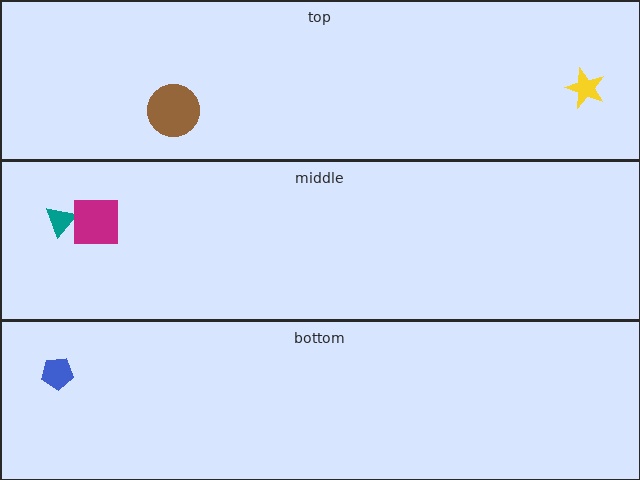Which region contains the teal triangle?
The middle region.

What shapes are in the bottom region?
The blue pentagon.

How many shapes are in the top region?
2.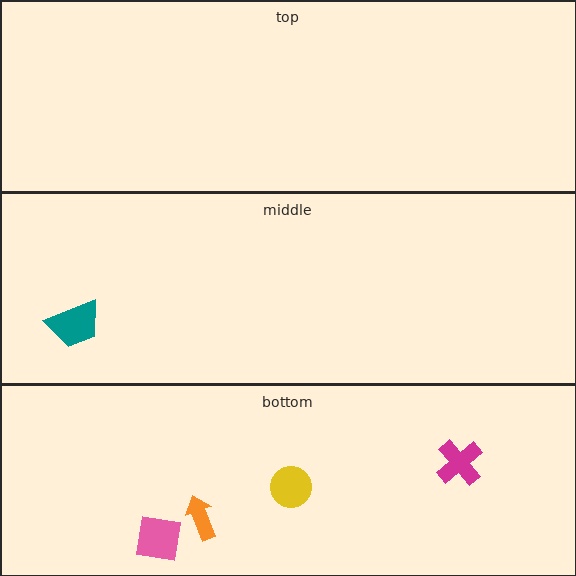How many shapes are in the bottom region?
4.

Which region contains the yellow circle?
The bottom region.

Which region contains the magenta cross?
The bottom region.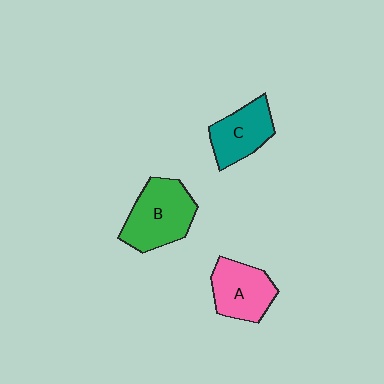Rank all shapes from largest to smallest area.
From largest to smallest: B (green), A (pink), C (teal).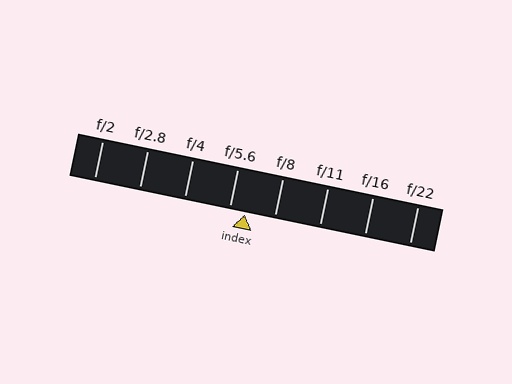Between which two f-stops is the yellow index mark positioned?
The index mark is between f/5.6 and f/8.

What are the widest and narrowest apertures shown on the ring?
The widest aperture shown is f/2 and the narrowest is f/22.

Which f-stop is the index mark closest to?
The index mark is closest to f/5.6.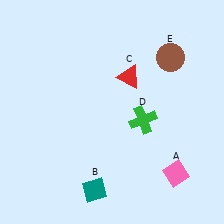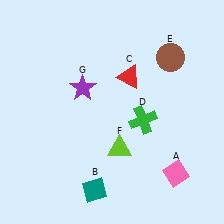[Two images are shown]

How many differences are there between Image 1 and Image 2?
There are 2 differences between the two images.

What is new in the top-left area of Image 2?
A purple star (G) was added in the top-left area of Image 2.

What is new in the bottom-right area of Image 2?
A lime triangle (F) was added in the bottom-right area of Image 2.